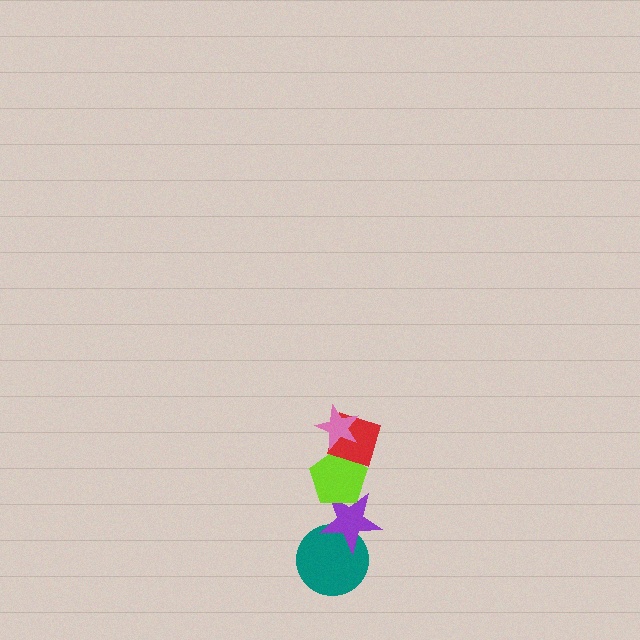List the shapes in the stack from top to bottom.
From top to bottom: the pink star, the red diamond, the lime pentagon, the purple star, the teal circle.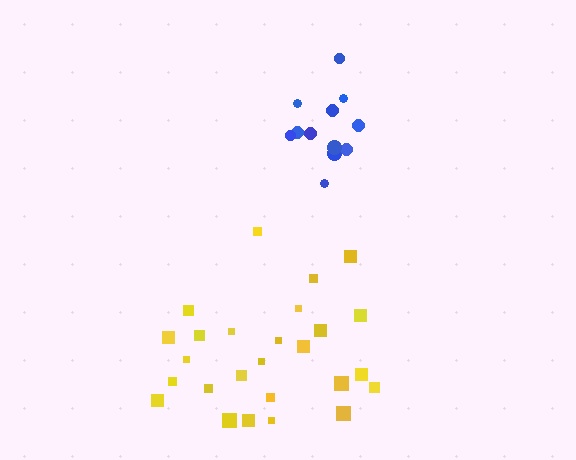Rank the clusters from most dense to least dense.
blue, yellow.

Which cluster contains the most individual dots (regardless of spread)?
Yellow (26).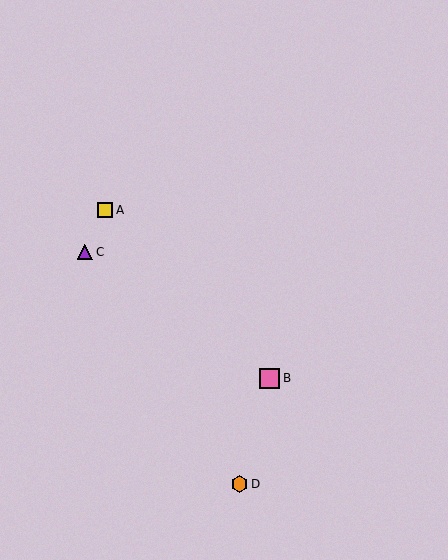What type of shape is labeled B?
Shape B is a pink square.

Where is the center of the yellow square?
The center of the yellow square is at (105, 210).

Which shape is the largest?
The pink square (labeled B) is the largest.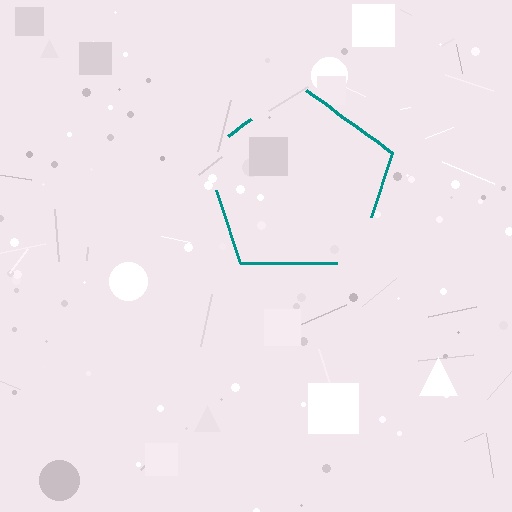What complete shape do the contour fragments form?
The contour fragments form a pentagon.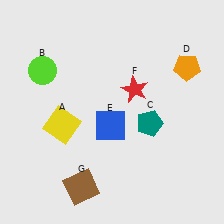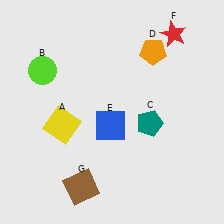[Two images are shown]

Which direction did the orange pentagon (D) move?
The orange pentagon (D) moved left.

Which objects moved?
The objects that moved are: the orange pentagon (D), the red star (F).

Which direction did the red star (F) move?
The red star (F) moved up.